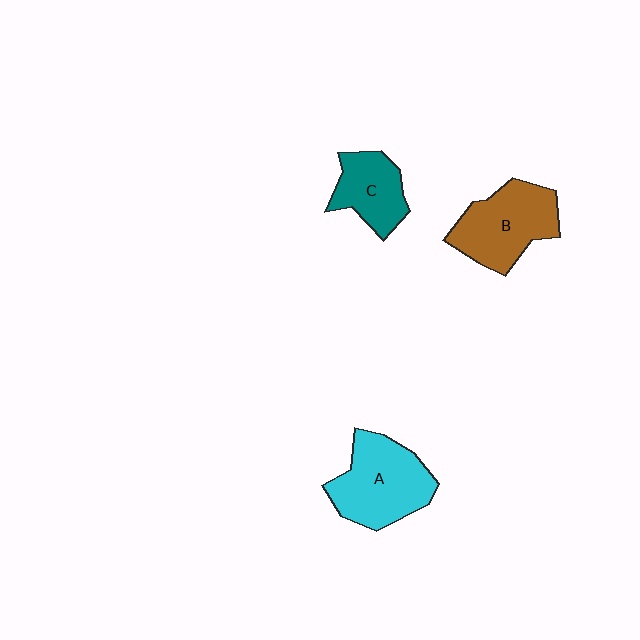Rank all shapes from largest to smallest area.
From largest to smallest: A (cyan), B (brown), C (teal).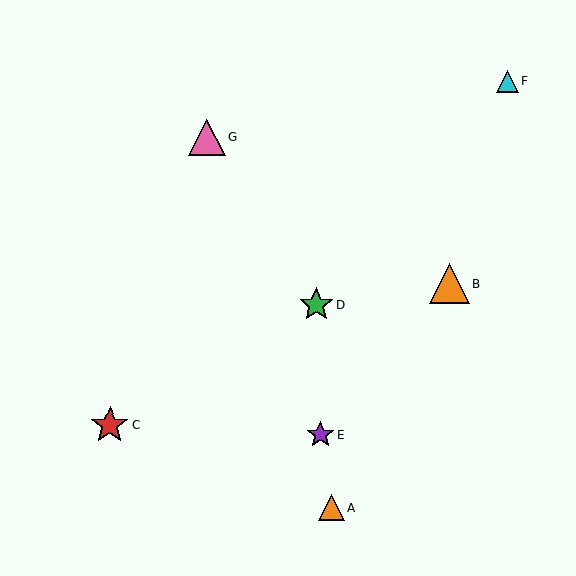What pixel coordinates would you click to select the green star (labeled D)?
Click at (316, 305) to select the green star D.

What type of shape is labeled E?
Shape E is a purple star.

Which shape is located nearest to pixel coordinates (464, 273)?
The orange triangle (labeled B) at (449, 283) is nearest to that location.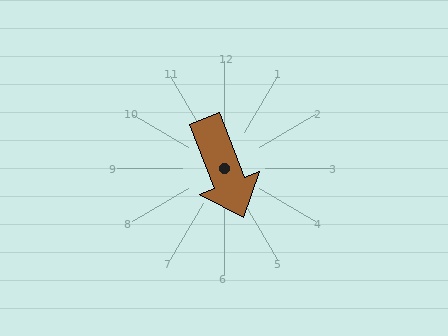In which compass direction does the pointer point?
South.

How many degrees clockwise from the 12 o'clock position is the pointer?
Approximately 159 degrees.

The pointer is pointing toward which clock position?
Roughly 5 o'clock.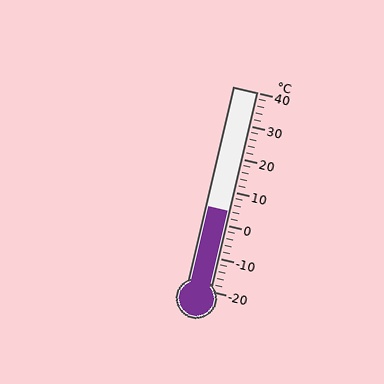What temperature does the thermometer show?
The thermometer shows approximately 4°C.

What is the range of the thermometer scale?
The thermometer scale ranges from -20°C to 40°C.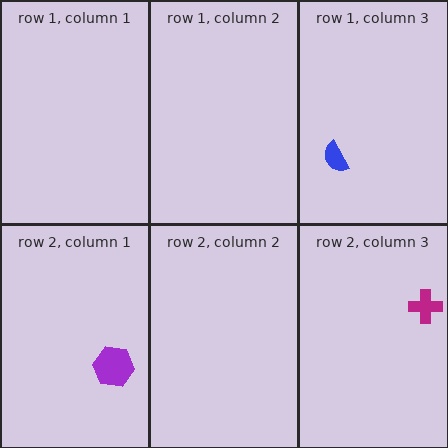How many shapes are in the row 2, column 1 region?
1.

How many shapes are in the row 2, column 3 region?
1.